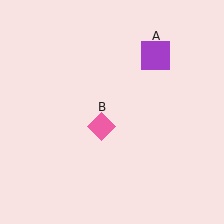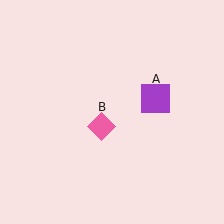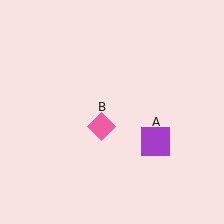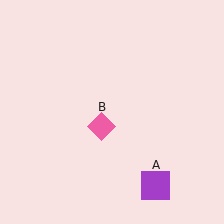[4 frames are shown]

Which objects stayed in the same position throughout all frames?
Pink diamond (object B) remained stationary.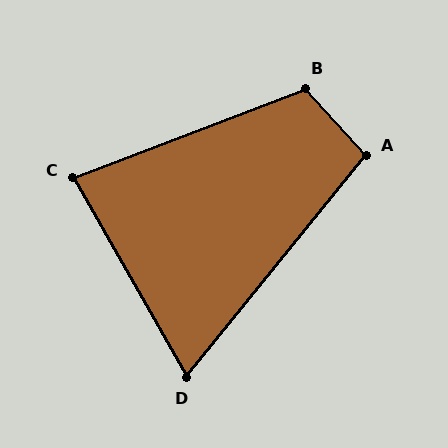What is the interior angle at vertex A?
Approximately 99 degrees (obtuse).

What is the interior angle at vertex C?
Approximately 81 degrees (acute).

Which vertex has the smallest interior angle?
D, at approximately 69 degrees.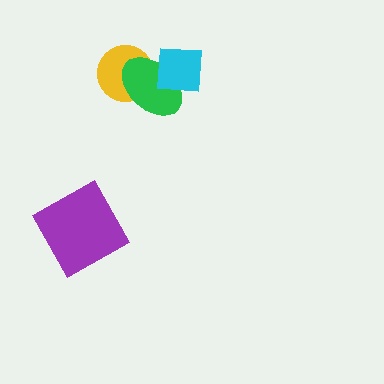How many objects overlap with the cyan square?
1 object overlaps with the cyan square.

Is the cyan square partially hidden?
No, no other shape covers it.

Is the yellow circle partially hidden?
Yes, it is partially covered by another shape.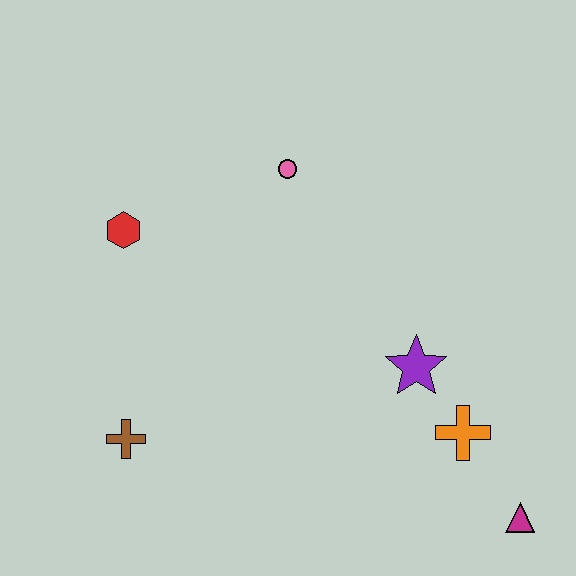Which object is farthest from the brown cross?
The magenta triangle is farthest from the brown cross.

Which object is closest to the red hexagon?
The pink circle is closest to the red hexagon.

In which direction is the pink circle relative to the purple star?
The pink circle is above the purple star.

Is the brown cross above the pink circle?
No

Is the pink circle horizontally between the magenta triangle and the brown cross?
Yes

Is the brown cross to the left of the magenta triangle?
Yes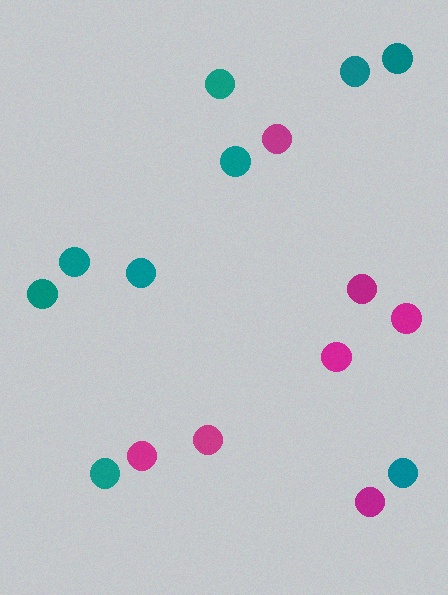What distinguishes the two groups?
There are 2 groups: one group of magenta circles (7) and one group of teal circles (9).